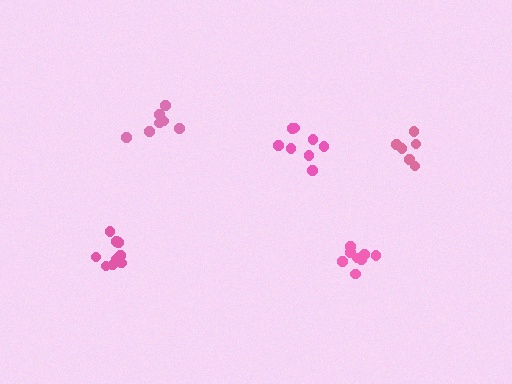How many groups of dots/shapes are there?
There are 5 groups.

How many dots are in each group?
Group 1: 8 dots, Group 2: 8 dots, Group 3: 9 dots, Group 4: 7 dots, Group 5: 6 dots (38 total).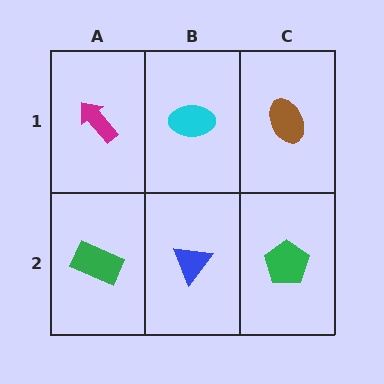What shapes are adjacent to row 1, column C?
A green pentagon (row 2, column C), a cyan ellipse (row 1, column B).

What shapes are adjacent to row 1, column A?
A green rectangle (row 2, column A), a cyan ellipse (row 1, column B).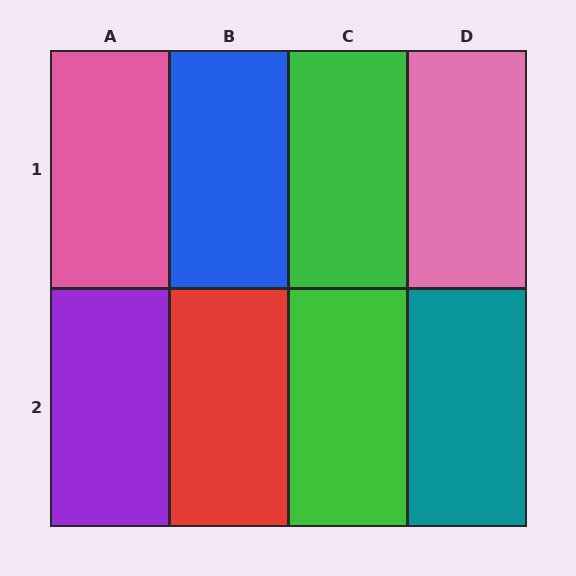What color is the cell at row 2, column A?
Purple.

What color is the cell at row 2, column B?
Red.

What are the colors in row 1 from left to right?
Pink, blue, green, pink.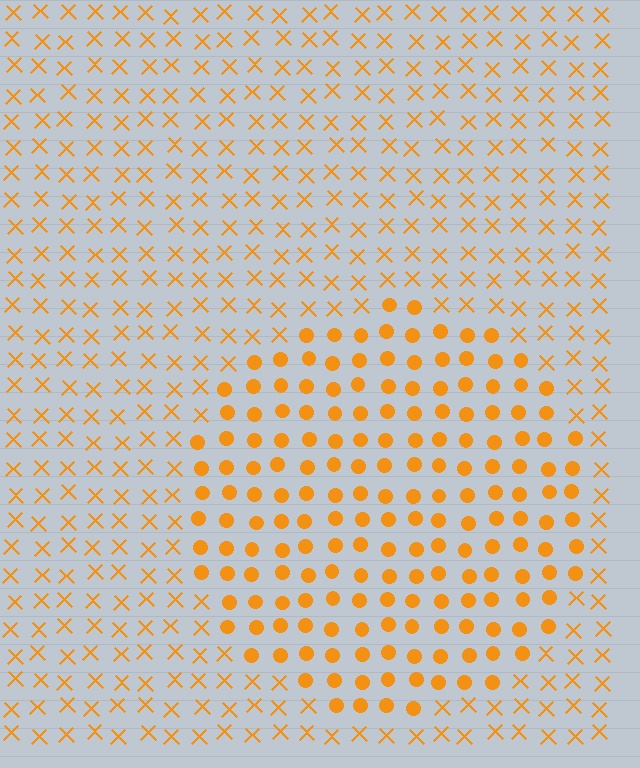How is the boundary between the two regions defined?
The boundary is defined by a change in element shape: circles inside vs. X marks outside. All elements share the same color and spacing.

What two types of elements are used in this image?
The image uses circles inside the circle region and X marks outside it.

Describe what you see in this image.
The image is filled with small orange elements arranged in a uniform grid. A circle-shaped region contains circles, while the surrounding area contains X marks. The boundary is defined purely by the change in element shape.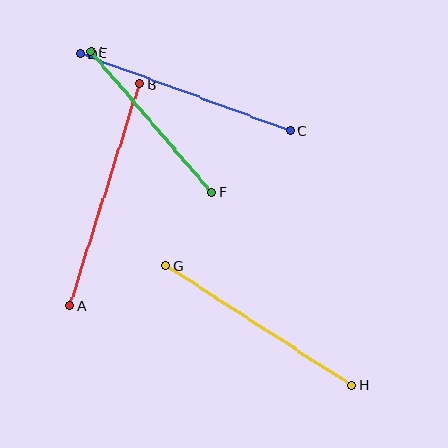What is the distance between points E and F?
The distance is approximately 184 pixels.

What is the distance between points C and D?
The distance is approximately 223 pixels.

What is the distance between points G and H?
The distance is approximately 221 pixels.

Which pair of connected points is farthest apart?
Points A and B are farthest apart.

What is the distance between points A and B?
The distance is approximately 232 pixels.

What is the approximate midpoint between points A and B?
The midpoint is at approximately (105, 195) pixels.